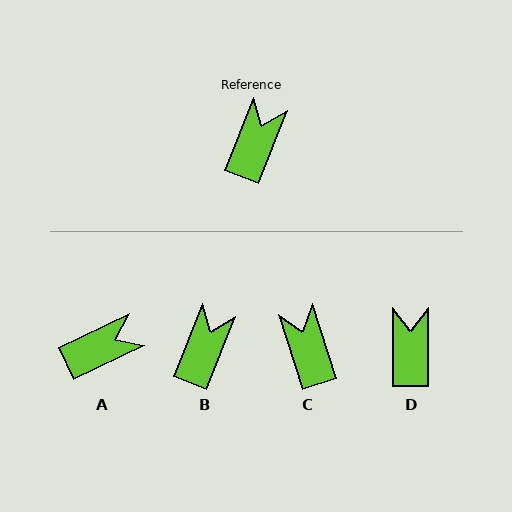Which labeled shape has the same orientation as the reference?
B.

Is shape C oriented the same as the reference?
No, it is off by about 39 degrees.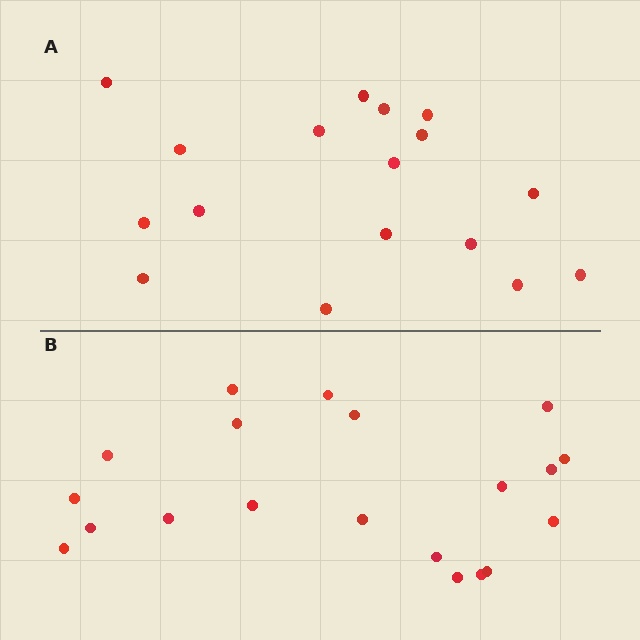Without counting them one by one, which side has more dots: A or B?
Region B (the bottom region) has more dots.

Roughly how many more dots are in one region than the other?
Region B has just a few more — roughly 2 or 3 more dots than region A.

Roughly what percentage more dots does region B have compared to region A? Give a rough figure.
About 20% more.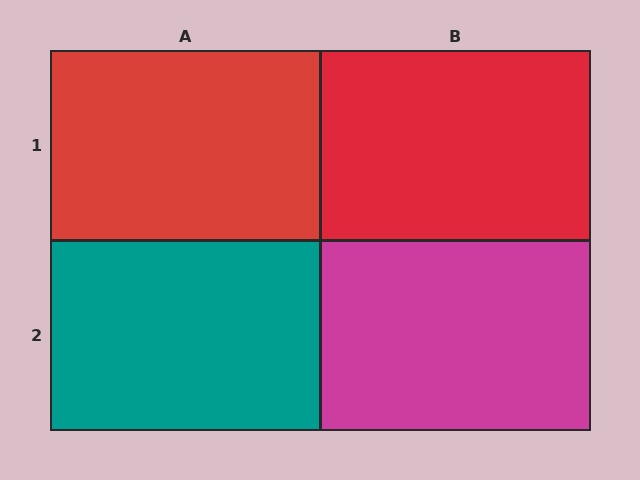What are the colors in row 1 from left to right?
Red, red.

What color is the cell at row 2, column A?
Teal.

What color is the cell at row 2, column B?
Magenta.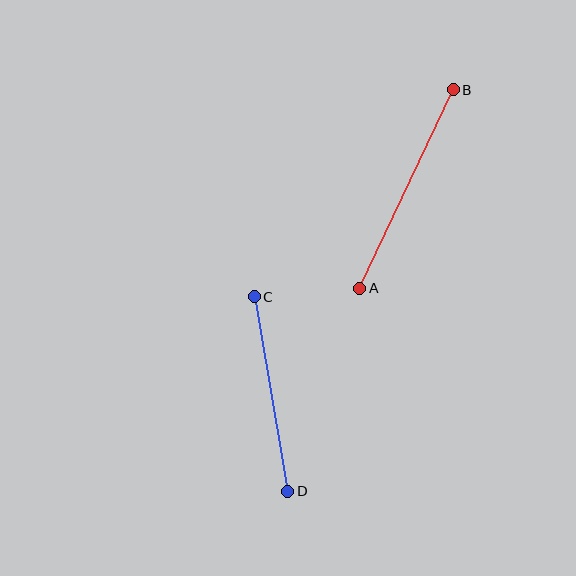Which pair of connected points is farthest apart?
Points A and B are farthest apart.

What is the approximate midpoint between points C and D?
The midpoint is at approximately (271, 394) pixels.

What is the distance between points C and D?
The distance is approximately 198 pixels.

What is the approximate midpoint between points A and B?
The midpoint is at approximately (406, 189) pixels.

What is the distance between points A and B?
The distance is approximately 220 pixels.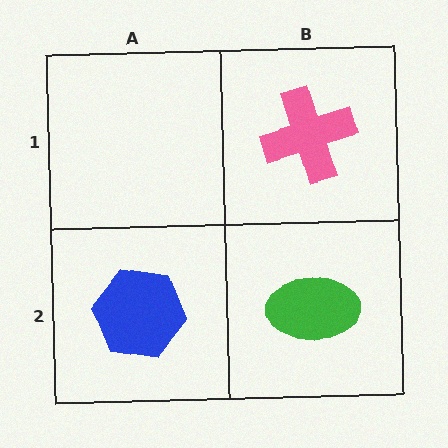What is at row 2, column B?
A green ellipse.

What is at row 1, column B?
A pink cross.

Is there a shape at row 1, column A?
No, that cell is empty.